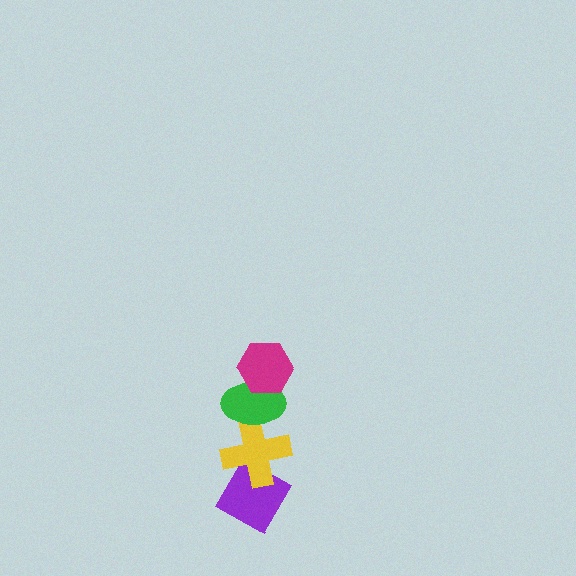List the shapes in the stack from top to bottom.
From top to bottom: the magenta hexagon, the green ellipse, the yellow cross, the purple diamond.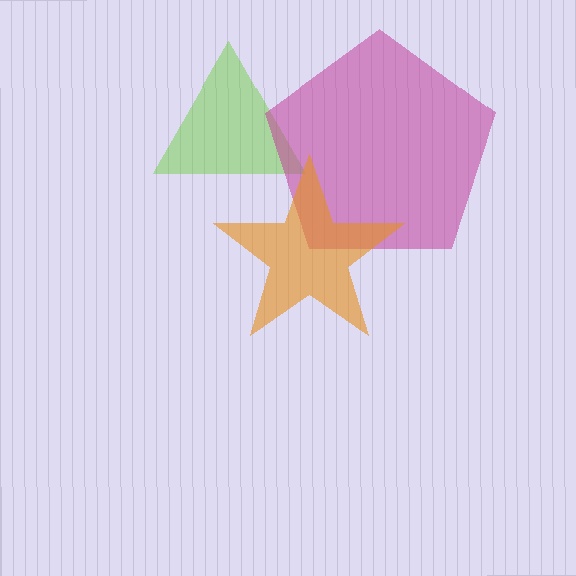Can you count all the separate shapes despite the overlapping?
Yes, there are 3 separate shapes.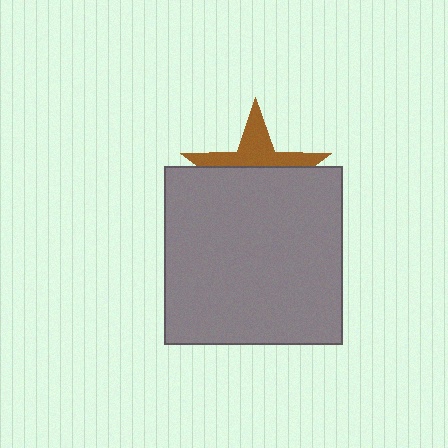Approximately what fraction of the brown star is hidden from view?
Roughly 63% of the brown star is hidden behind the gray square.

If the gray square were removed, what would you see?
You would see the complete brown star.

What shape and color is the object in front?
The object in front is a gray square.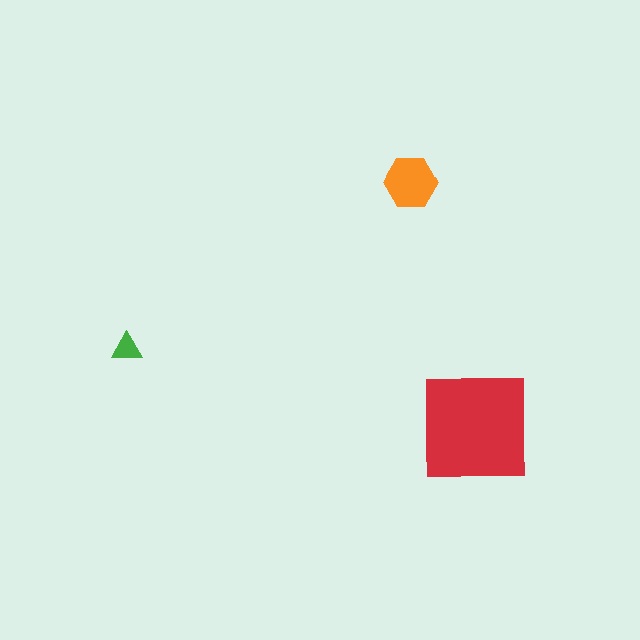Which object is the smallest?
The green triangle.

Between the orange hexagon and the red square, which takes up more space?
The red square.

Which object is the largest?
The red square.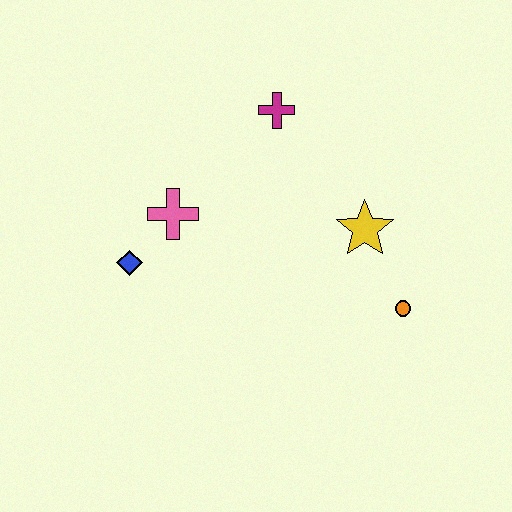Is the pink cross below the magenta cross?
Yes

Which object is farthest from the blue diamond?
The orange circle is farthest from the blue diamond.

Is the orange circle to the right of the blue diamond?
Yes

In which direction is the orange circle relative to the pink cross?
The orange circle is to the right of the pink cross.